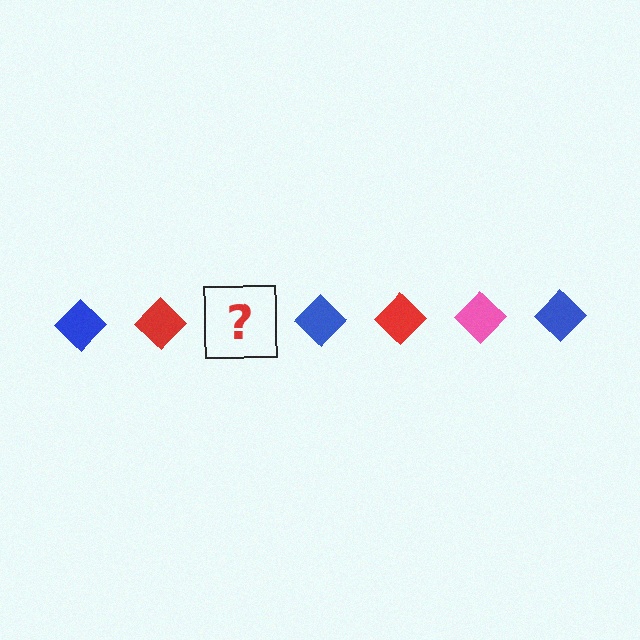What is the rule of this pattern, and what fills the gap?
The rule is that the pattern cycles through blue, red, pink diamonds. The gap should be filled with a pink diamond.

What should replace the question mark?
The question mark should be replaced with a pink diamond.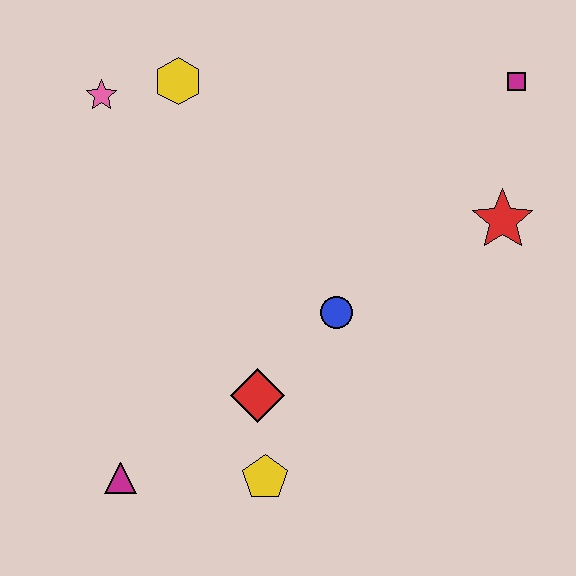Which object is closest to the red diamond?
The yellow pentagon is closest to the red diamond.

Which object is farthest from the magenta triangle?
The magenta square is farthest from the magenta triangle.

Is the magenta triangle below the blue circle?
Yes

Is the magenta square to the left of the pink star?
No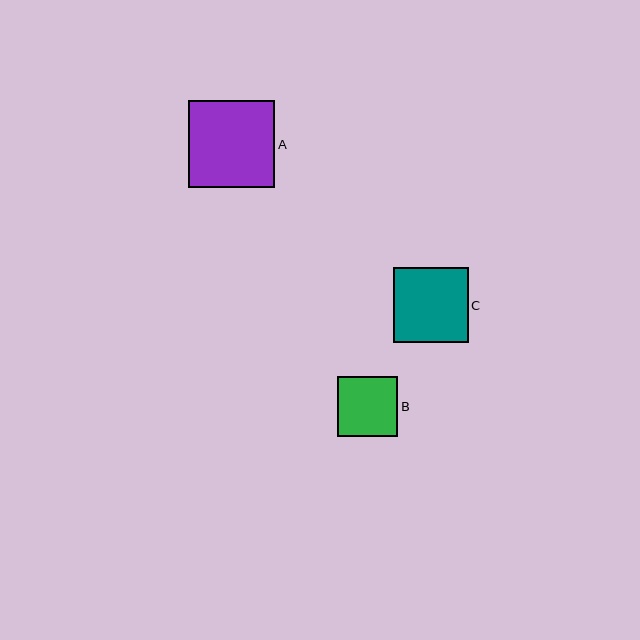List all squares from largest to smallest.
From largest to smallest: A, C, B.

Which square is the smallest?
Square B is the smallest with a size of approximately 60 pixels.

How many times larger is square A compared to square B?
Square A is approximately 1.4 times the size of square B.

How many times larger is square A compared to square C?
Square A is approximately 1.2 times the size of square C.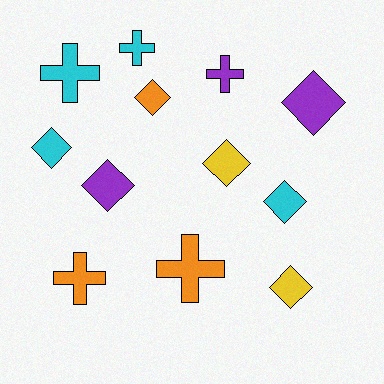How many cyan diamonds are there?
There are 2 cyan diamonds.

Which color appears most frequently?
Cyan, with 4 objects.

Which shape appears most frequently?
Diamond, with 7 objects.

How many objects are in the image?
There are 12 objects.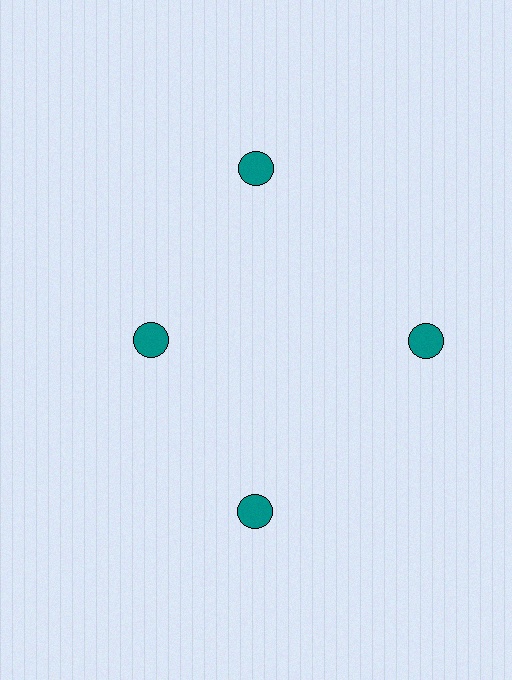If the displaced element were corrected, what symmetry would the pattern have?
It would have 4-fold rotational symmetry — the pattern would map onto itself every 90 degrees.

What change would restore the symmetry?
The symmetry would be restored by moving it outward, back onto the ring so that all 4 circles sit at equal angles and equal distance from the center.